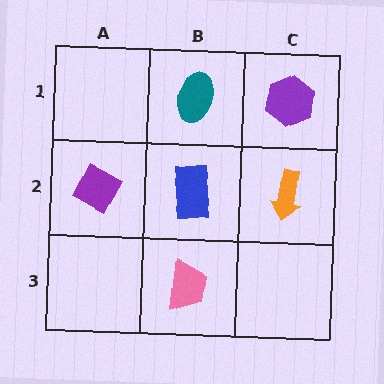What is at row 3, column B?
A pink trapezoid.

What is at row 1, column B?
A teal ellipse.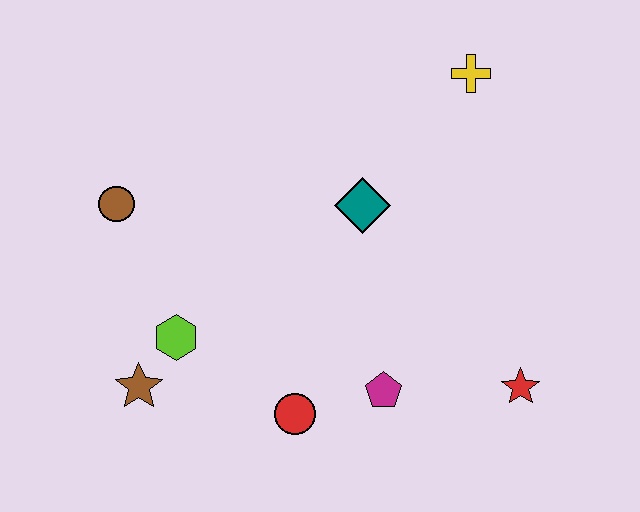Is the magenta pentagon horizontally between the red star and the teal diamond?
Yes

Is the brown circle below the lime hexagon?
No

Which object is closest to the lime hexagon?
The brown star is closest to the lime hexagon.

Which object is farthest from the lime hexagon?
The yellow cross is farthest from the lime hexagon.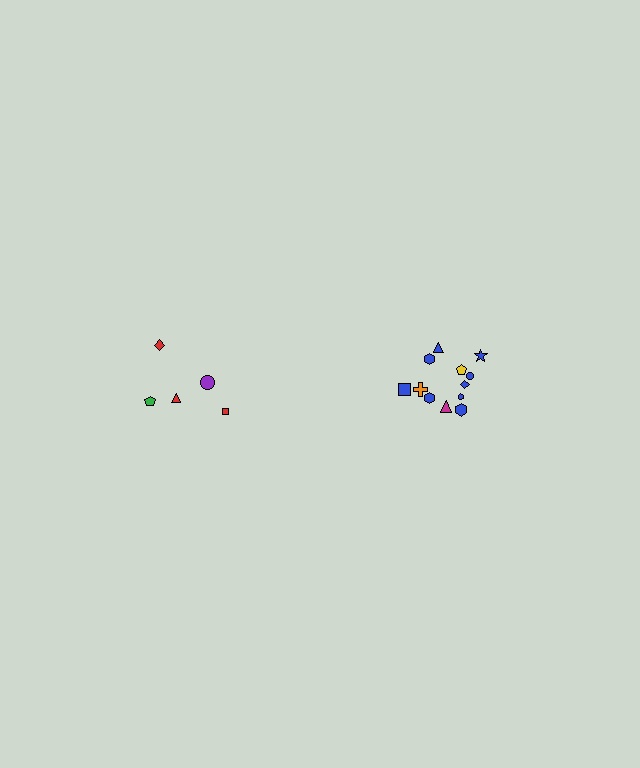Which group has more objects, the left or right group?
The right group.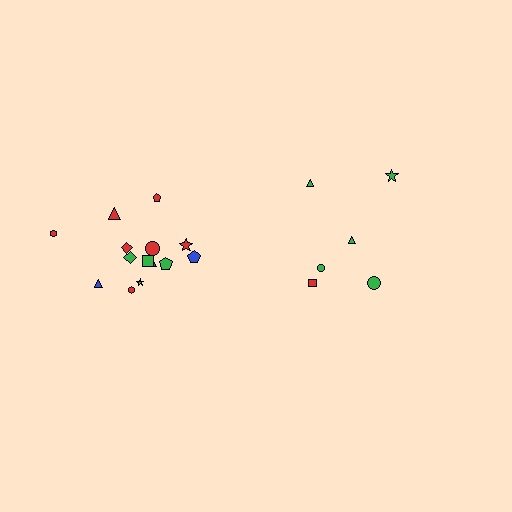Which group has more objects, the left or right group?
The left group.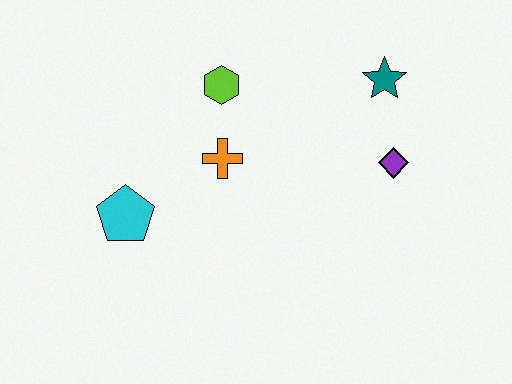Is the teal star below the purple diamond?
No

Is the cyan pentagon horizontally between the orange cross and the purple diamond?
No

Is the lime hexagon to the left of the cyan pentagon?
No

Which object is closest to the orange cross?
The lime hexagon is closest to the orange cross.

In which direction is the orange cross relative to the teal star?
The orange cross is to the left of the teal star.